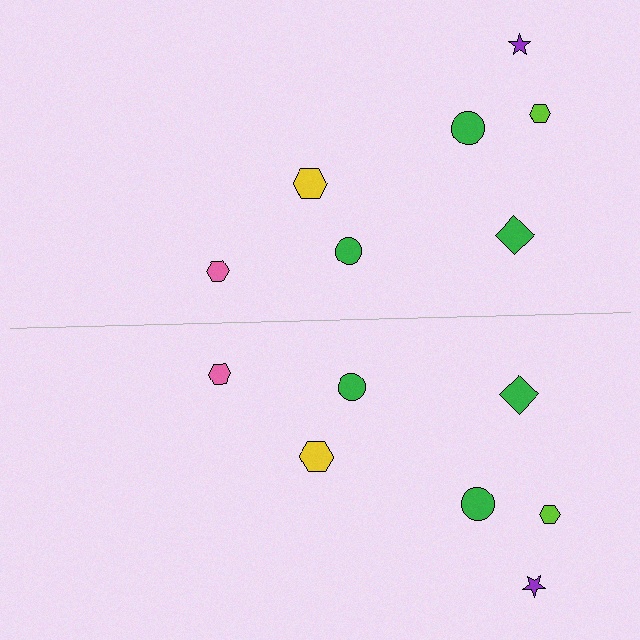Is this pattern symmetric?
Yes, this pattern has bilateral (reflection) symmetry.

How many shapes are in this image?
There are 14 shapes in this image.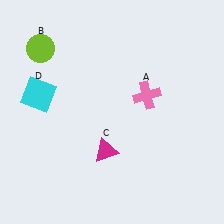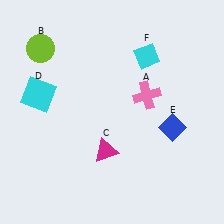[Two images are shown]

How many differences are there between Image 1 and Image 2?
There are 2 differences between the two images.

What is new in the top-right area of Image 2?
A cyan diamond (F) was added in the top-right area of Image 2.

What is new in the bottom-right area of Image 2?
A blue diamond (E) was added in the bottom-right area of Image 2.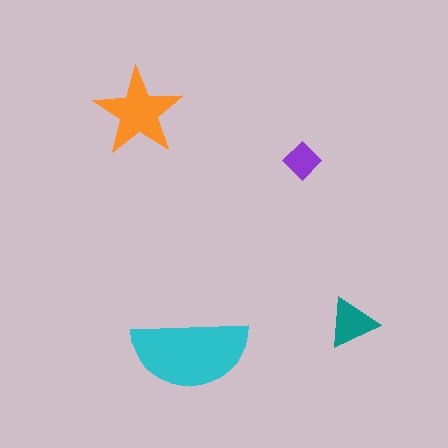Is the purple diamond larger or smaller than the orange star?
Smaller.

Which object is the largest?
The cyan semicircle.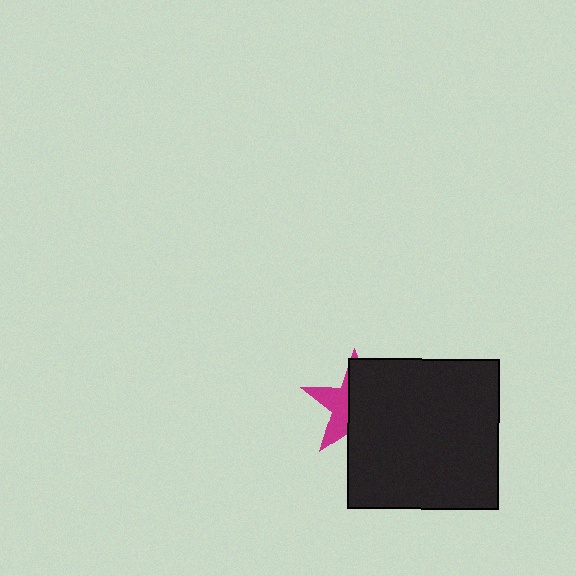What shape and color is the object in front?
The object in front is a black square.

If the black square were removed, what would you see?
You would see the complete magenta star.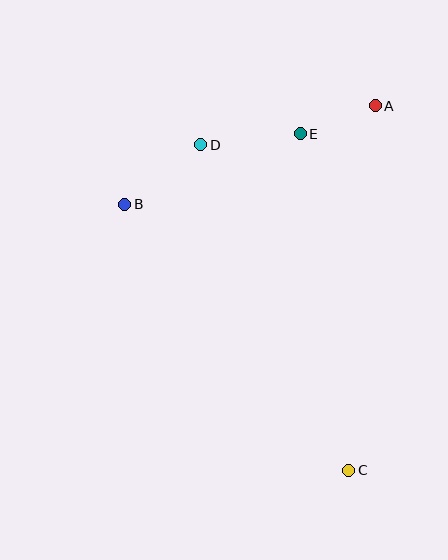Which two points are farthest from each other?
Points A and C are farthest from each other.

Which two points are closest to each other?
Points A and E are closest to each other.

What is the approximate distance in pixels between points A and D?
The distance between A and D is approximately 179 pixels.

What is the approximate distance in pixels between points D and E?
The distance between D and E is approximately 100 pixels.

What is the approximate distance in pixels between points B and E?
The distance between B and E is approximately 189 pixels.